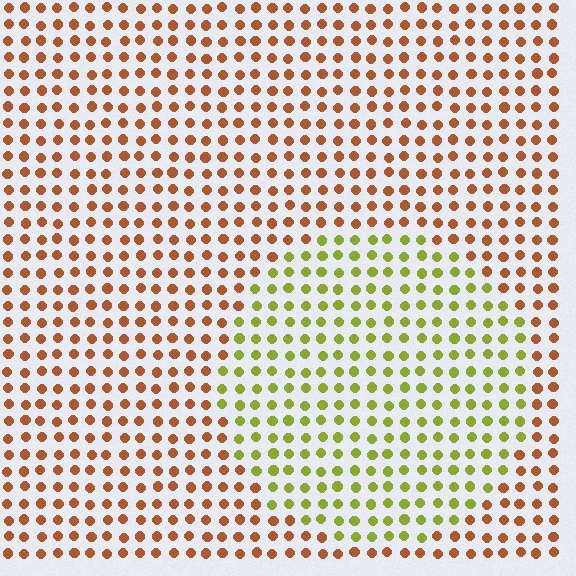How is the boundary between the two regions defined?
The boundary is defined purely by a slight shift in hue (about 56 degrees). Spacing, size, and orientation are identical on both sides.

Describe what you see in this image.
The image is filled with small brown elements in a uniform arrangement. A circle-shaped region is visible where the elements are tinted to a slightly different hue, forming a subtle color boundary.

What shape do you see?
I see a circle.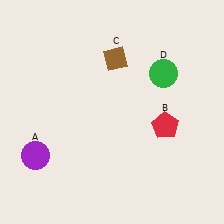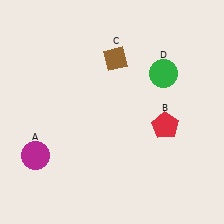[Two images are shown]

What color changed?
The circle (A) changed from purple in Image 1 to magenta in Image 2.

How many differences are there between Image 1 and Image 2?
There is 1 difference between the two images.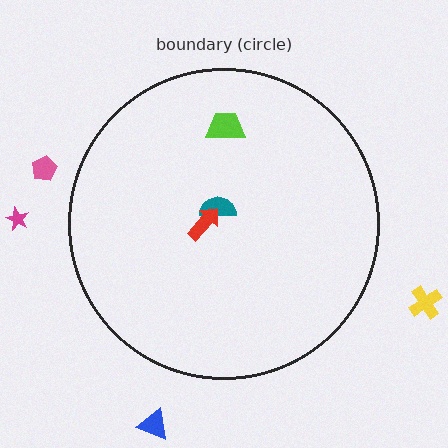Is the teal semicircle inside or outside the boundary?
Inside.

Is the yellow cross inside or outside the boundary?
Outside.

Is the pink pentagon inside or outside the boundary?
Outside.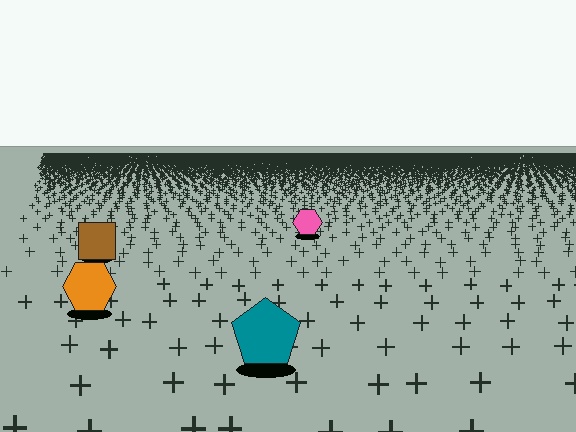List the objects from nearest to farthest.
From nearest to farthest: the teal pentagon, the orange hexagon, the brown square, the pink hexagon.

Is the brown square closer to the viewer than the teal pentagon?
No. The teal pentagon is closer — you can tell from the texture gradient: the ground texture is coarser near it.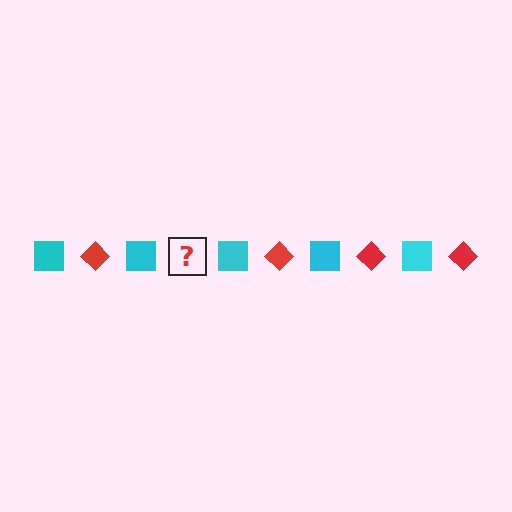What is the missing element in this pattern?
The missing element is a red diamond.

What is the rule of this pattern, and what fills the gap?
The rule is that the pattern alternates between cyan square and red diamond. The gap should be filled with a red diamond.